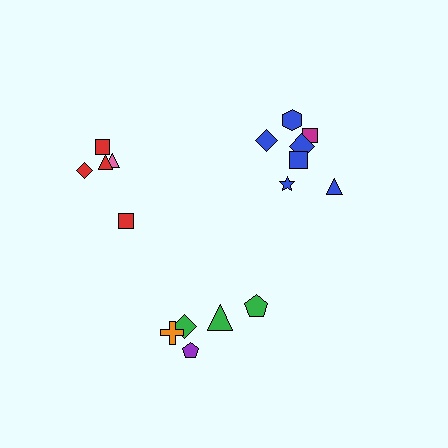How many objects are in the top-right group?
There are 7 objects.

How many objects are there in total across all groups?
There are 17 objects.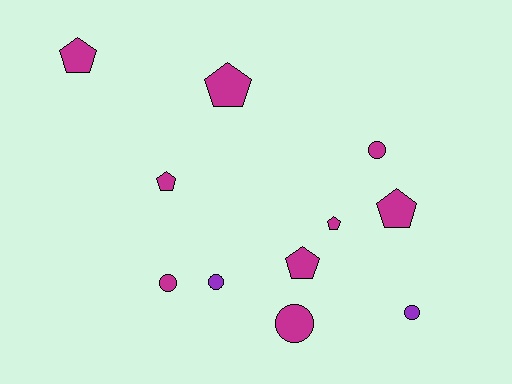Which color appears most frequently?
Magenta, with 9 objects.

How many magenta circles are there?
There are 3 magenta circles.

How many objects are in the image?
There are 11 objects.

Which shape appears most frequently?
Pentagon, with 6 objects.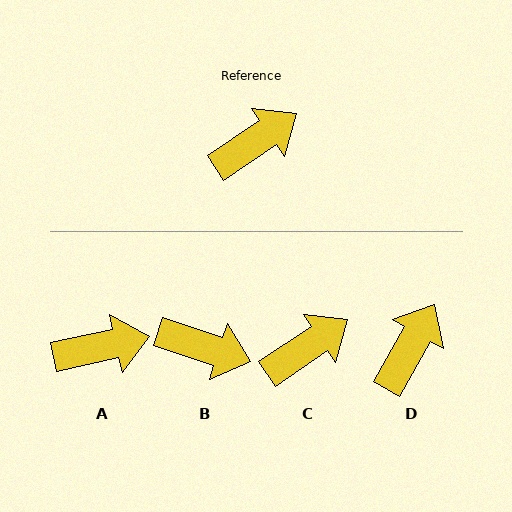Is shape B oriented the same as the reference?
No, it is off by about 52 degrees.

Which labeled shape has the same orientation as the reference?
C.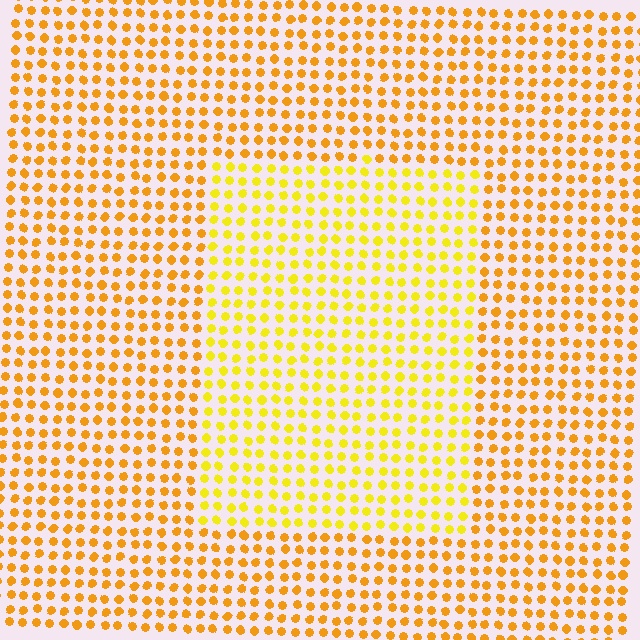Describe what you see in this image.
The image is filled with small orange elements in a uniform arrangement. A rectangle-shaped region is visible where the elements are tinted to a slightly different hue, forming a subtle color boundary.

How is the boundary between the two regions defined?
The boundary is defined purely by a slight shift in hue (about 22 degrees). Spacing, size, and orientation are identical on both sides.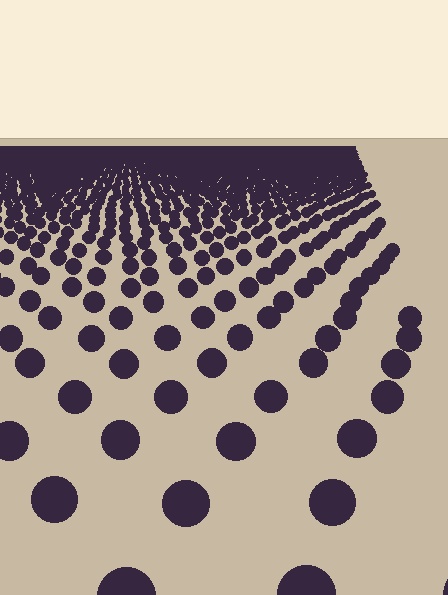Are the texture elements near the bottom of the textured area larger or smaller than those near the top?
Larger. Near the bottom, elements are closer to the viewer and appear at a bigger on-screen size.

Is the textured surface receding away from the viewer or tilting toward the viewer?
The surface is receding away from the viewer. Texture elements get smaller and denser toward the top.